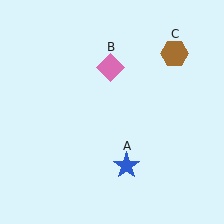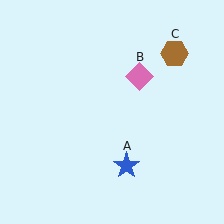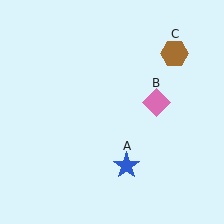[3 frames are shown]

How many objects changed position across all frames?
1 object changed position: pink diamond (object B).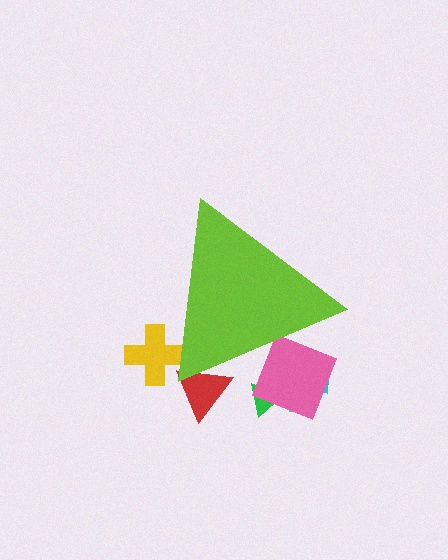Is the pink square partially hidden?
Yes, the pink square is partially hidden behind the lime triangle.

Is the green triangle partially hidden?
Yes, the green triangle is partially hidden behind the lime triangle.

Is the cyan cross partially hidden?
Yes, the cyan cross is partially hidden behind the lime triangle.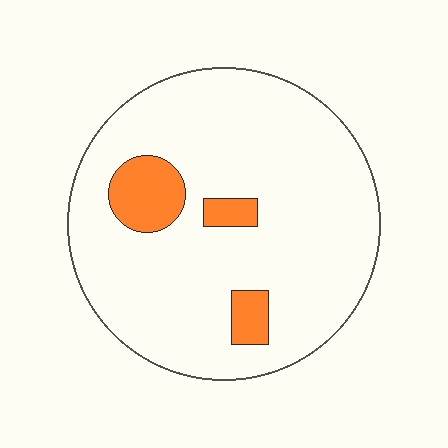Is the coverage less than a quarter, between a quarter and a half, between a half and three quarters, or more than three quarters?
Less than a quarter.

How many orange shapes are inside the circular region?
3.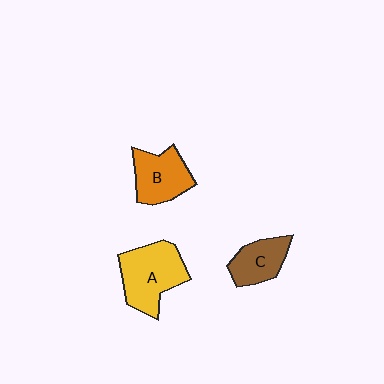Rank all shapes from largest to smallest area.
From largest to smallest: A (yellow), B (orange), C (brown).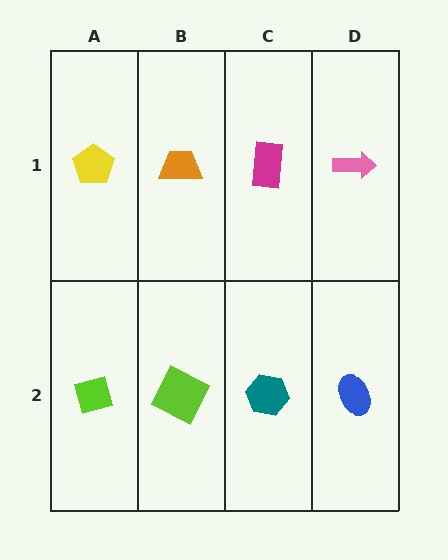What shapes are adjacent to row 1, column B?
A lime square (row 2, column B), a yellow pentagon (row 1, column A), a magenta rectangle (row 1, column C).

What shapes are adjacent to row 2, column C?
A magenta rectangle (row 1, column C), a lime square (row 2, column B), a blue ellipse (row 2, column D).